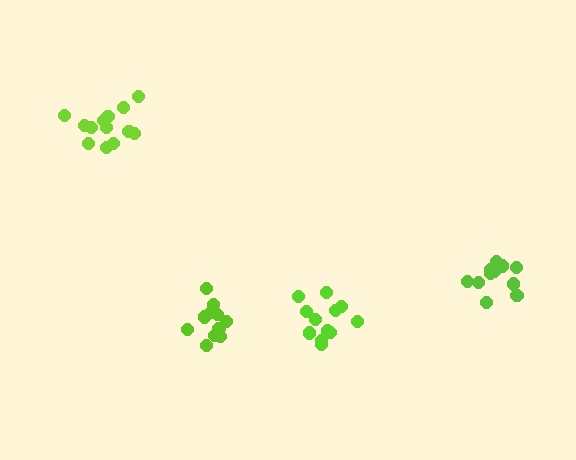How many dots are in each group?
Group 1: 13 dots, Group 2: 11 dots, Group 3: 12 dots, Group 4: 11 dots (47 total).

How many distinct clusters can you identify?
There are 4 distinct clusters.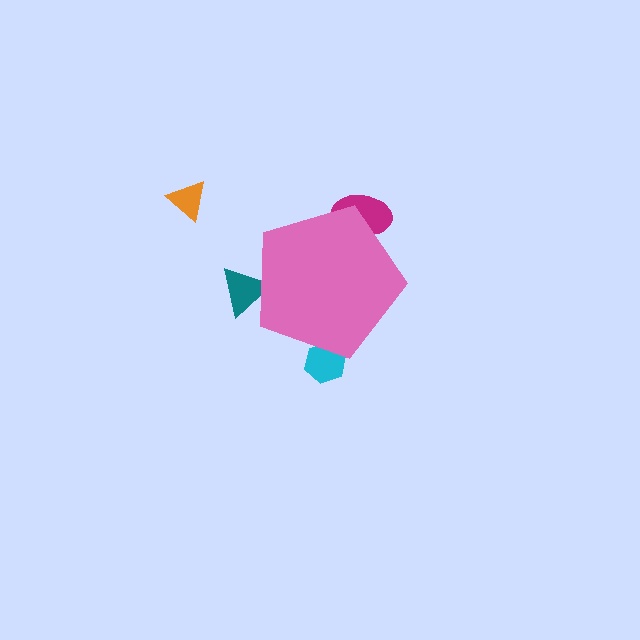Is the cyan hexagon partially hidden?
Yes, the cyan hexagon is partially hidden behind the pink pentagon.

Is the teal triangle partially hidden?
Yes, the teal triangle is partially hidden behind the pink pentagon.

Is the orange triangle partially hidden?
No, the orange triangle is fully visible.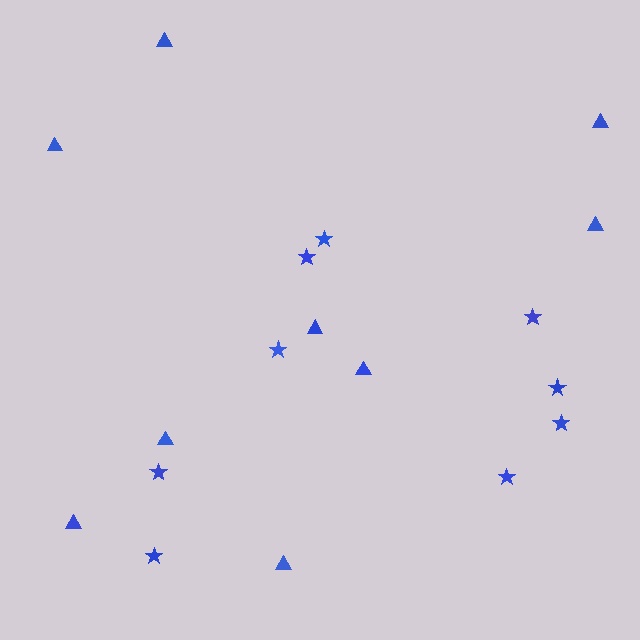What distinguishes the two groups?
There are 2 groups: one group of triangles (9) and one group of stars (9).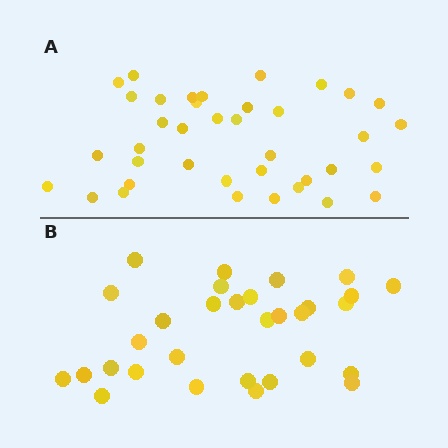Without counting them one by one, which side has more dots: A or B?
Region A (the top region) has more dots.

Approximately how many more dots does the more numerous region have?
Region A has roughly 8 or so more dots than region B.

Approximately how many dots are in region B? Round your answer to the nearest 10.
About 30 dots. (The exact count is 31, which rounds to 30.)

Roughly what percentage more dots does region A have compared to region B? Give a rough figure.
About 25% more.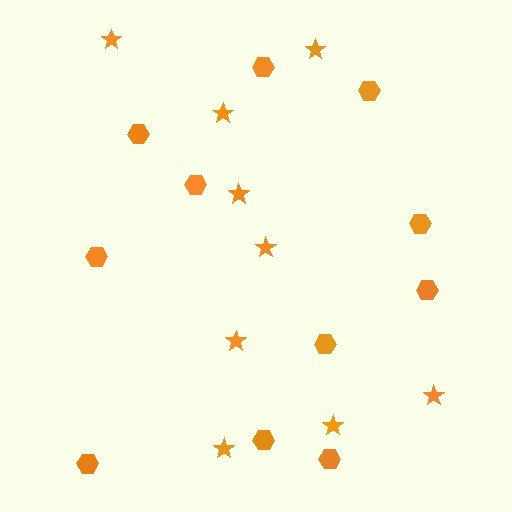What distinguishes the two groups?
There are 2 groups: one group of hexagons (11) and one group of stars (9).